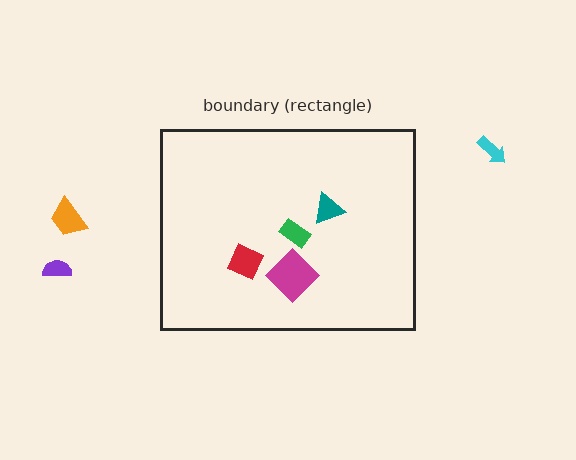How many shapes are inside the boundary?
4 inside, 3 outside.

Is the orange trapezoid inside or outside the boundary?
Outside.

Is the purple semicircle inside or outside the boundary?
Outside.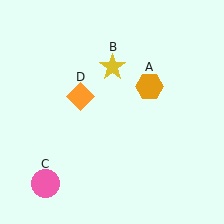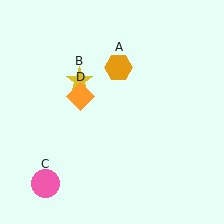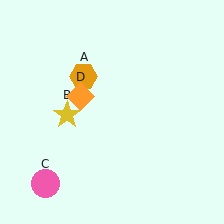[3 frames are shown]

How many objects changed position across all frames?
2 objects changed position: orange hexagon (object A), yellow star (object B).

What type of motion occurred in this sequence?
The orange hexagon (object A), yellow star (object B) rotated counterclockwise around the center of the scene.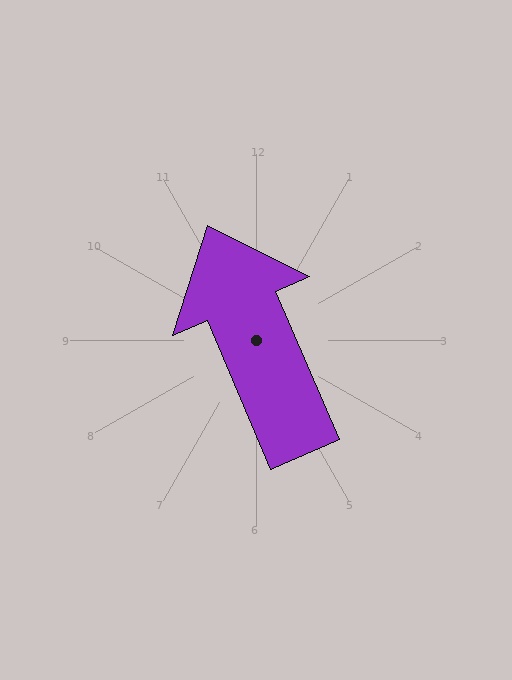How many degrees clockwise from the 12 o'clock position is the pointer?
Approximately 337 degrees.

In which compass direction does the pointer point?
Northwest.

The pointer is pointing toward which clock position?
Roughly 11 o'clock.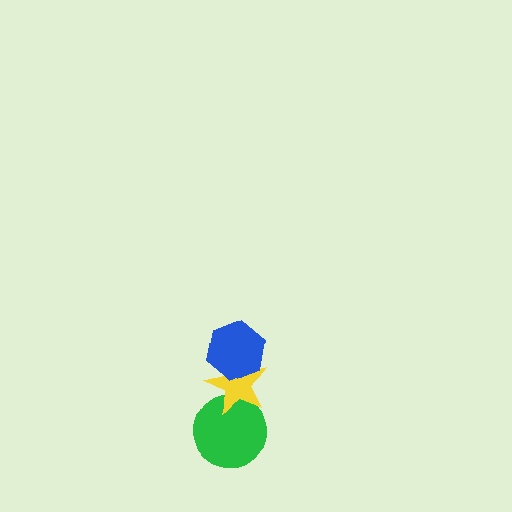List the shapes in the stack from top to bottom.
From top to bottom: the blue hexagon, the yellow star, the green circle.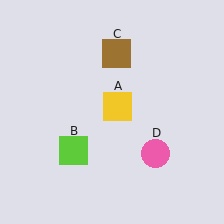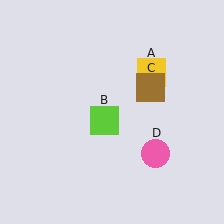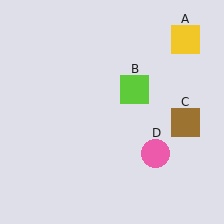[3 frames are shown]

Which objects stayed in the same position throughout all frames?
Pink circle (object D) remained stationary.